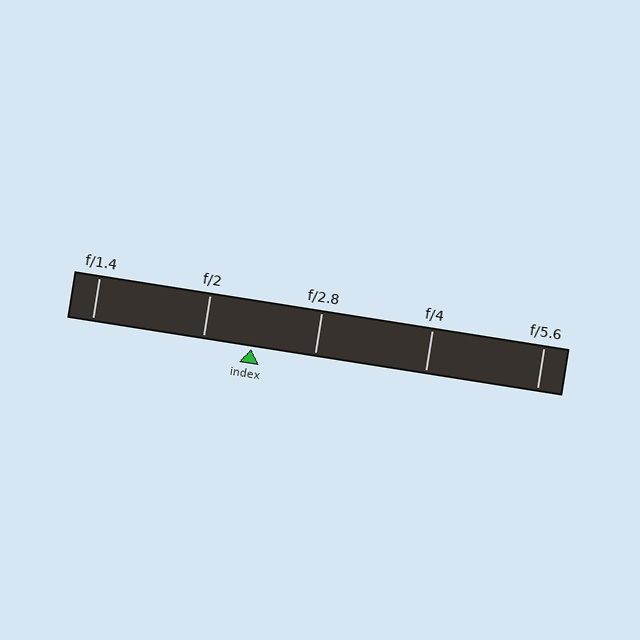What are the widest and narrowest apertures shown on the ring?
The widest aperture shown is f/1.4 and the narrowest is f/5.6.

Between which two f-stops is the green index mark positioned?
The index mark is between f/2 and f/2.8.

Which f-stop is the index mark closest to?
The index mark is closest to f/2.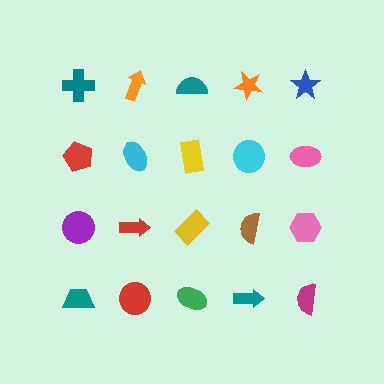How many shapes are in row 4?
5 shapes.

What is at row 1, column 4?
An orange star.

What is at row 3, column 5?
A pink hexagon.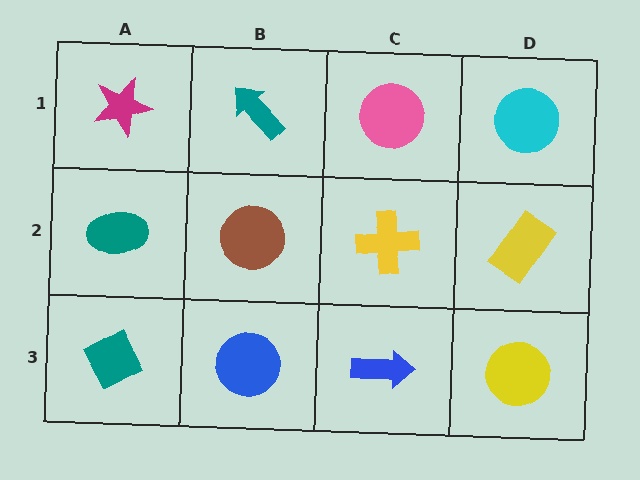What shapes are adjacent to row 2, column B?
A teal arrow (row 1, column B), a blue circle (row 3, column B), a teal ellipse (row 2, column A), a yellow cross (row 2, column C).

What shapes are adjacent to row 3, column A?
A teal ellipse (row 2, column A), a blue circle (row 3, column B).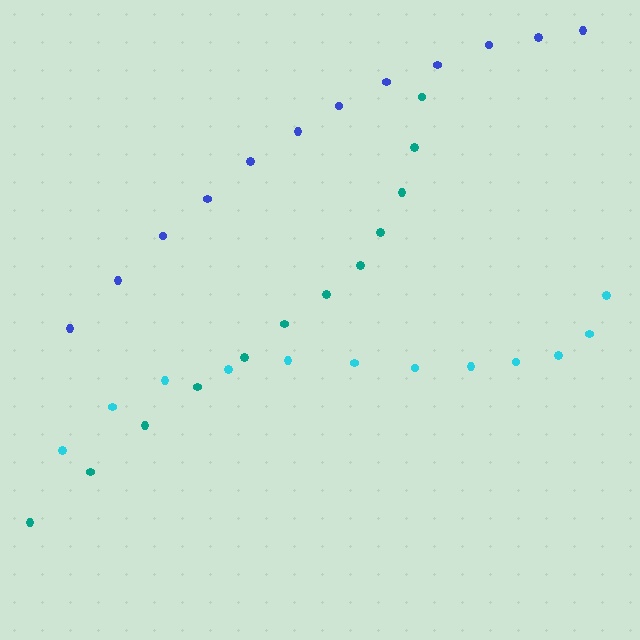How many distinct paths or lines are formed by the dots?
There are 3 distinct paths.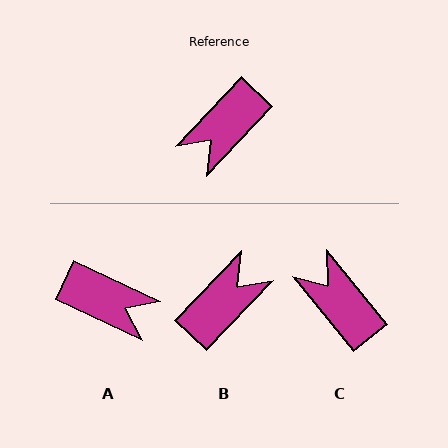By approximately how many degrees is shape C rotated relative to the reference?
Approximately 98 degrees clockwise.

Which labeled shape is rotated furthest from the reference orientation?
B, about 180 degrees away.